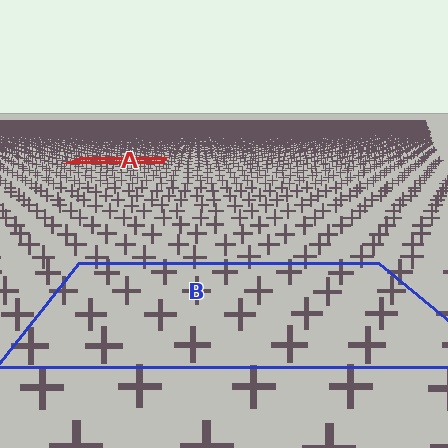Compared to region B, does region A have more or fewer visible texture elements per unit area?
Region A has more texture elements per unit area — they are packed more densely because it is farther away.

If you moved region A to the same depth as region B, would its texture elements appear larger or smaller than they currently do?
They would appear larger. At a closer depth, the same texture elements are projected at a bigger on-screen size.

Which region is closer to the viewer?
Region B is closer. The texture elements there are larger and more spread out.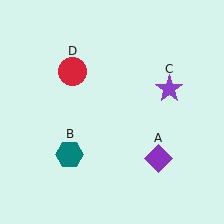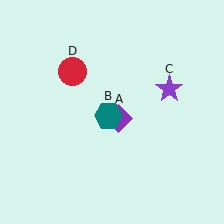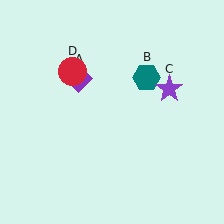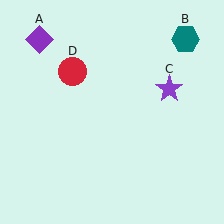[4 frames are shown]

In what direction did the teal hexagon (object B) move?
The teal hexagon (object B) moved up and to the right.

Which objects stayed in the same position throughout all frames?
Purple star (object C) and red circle (object D) remained stationary.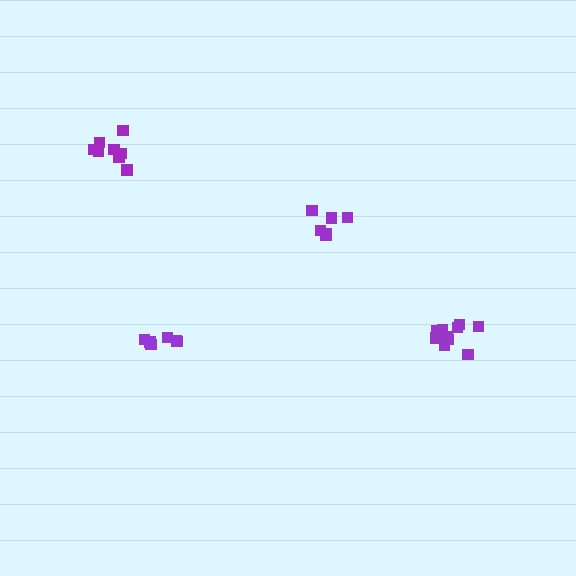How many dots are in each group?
Group 1: 7 dots, Group 2: 11 dots, Group 3: 6 dots, Group 4: 8 dots (32 total).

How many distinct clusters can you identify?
There are 4 distinct clusters.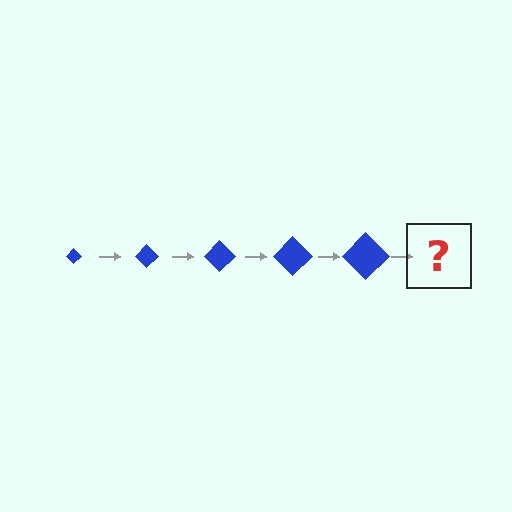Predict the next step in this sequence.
The next step is a blue diamond, larger than the previous one.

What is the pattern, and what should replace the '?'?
The pattern is that the diamond gets progressively larger each step. The '?' should be a blue diamond, larger than the previous one.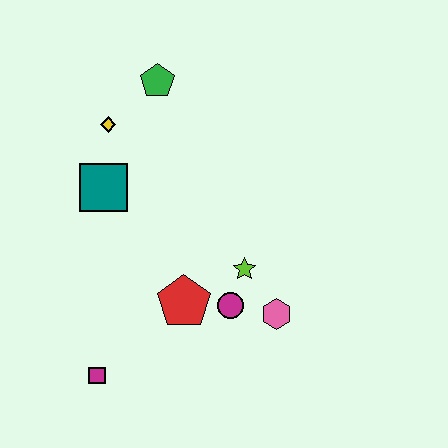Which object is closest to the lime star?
The magenta circle is closest to the lime star.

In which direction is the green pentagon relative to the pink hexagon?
The green pentagon is above the pink hexagon.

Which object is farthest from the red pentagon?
The green pentagon is farthest from the red pentagon.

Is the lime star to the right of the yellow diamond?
Yes